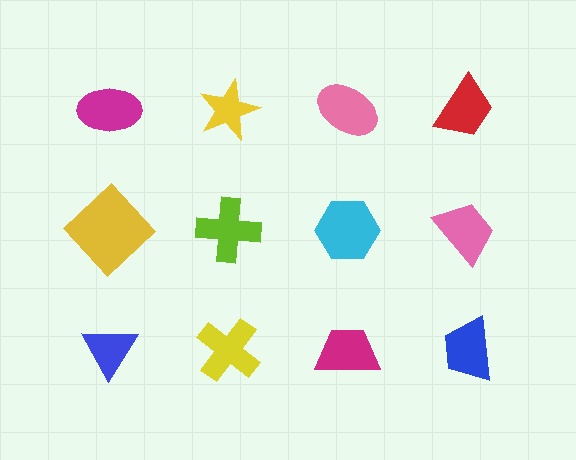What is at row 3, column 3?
A magenta trapezoid.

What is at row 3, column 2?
A yellow cross.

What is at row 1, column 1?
A magenta ellipse.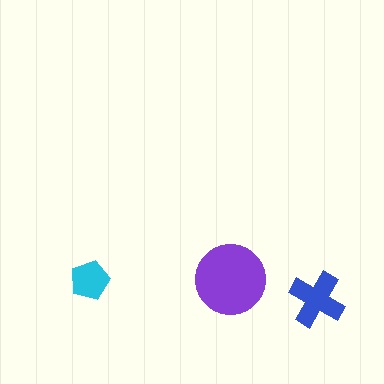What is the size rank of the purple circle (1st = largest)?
1st.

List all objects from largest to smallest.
The purple circle, the blue cross, the cyan pentagon.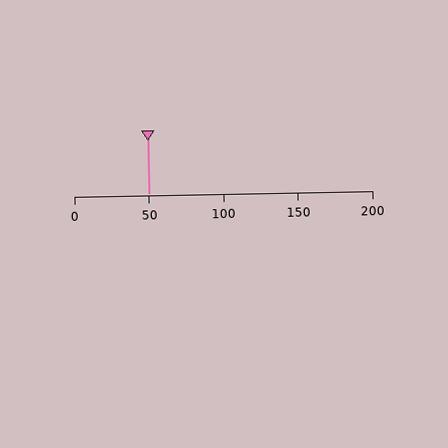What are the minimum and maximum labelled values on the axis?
The axis runs from 0 to 200.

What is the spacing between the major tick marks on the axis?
The major ticks are spaced 50 apart.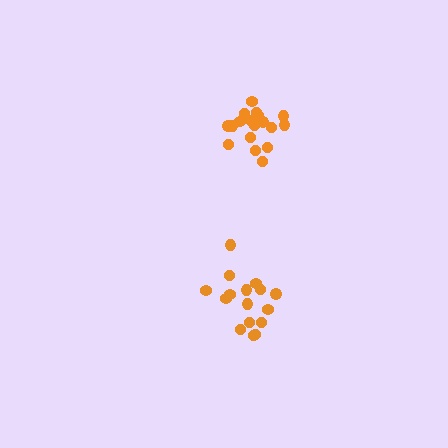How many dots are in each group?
Group 1: 16 dots, Group 2: 19 dots (35 total).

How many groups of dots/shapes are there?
There are 2 groups.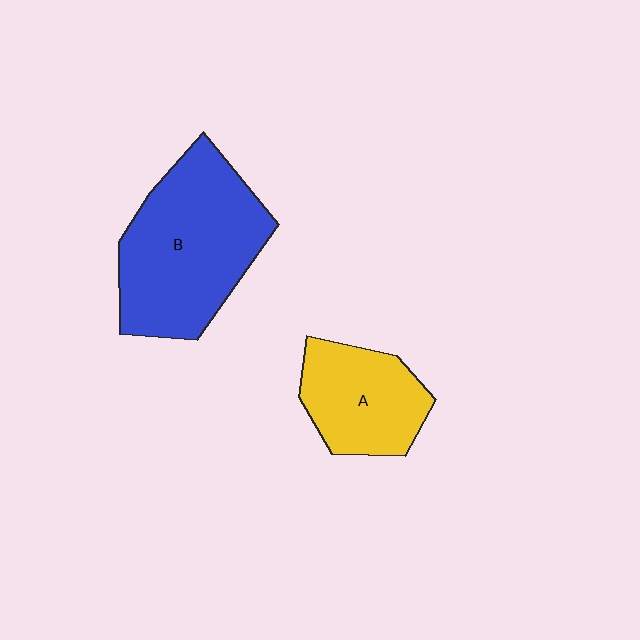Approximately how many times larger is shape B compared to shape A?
Approximately 1.7 times.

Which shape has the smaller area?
Shape A (yellow).